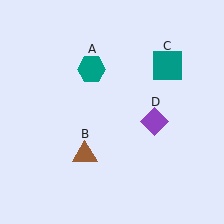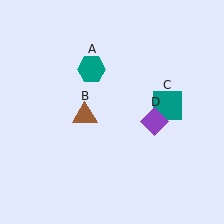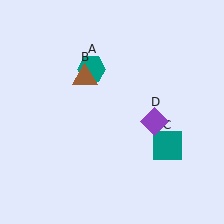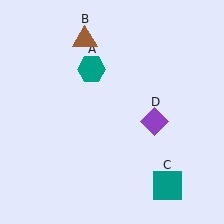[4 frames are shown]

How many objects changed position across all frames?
2 objects changed position: brown triangle (object B), teal square (object C).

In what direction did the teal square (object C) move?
The teal square (object C) moved down.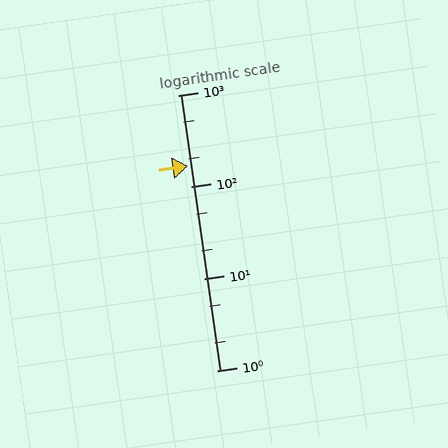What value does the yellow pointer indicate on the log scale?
The pointer indicates approximately 170.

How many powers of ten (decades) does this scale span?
The scale spans 3 decades, from 1 to 1000.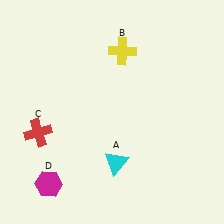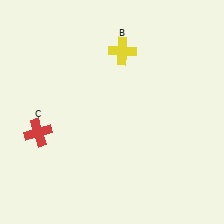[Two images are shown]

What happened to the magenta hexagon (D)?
The magenta hexagon (D) was removed in Image 2. It was in the bottom-left area of Image 1.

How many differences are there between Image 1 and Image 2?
There are 2 differences between the two images.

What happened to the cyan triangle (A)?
The cyan triangle (A) was removed in Image 2. It was in the bottom-right area of Image 1.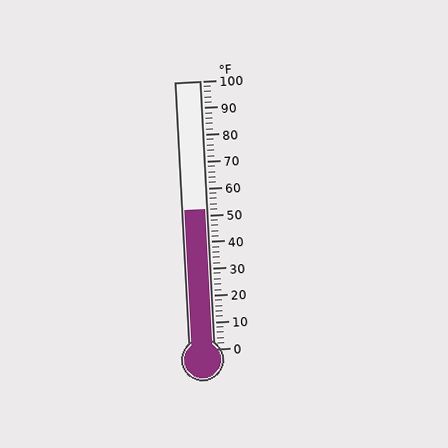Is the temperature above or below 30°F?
The temperature is above 30°F.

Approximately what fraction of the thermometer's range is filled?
The thermometer is filled to approximately 50% of its range.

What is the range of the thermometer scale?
The thermometer scale ranges from 0°F to 100°F.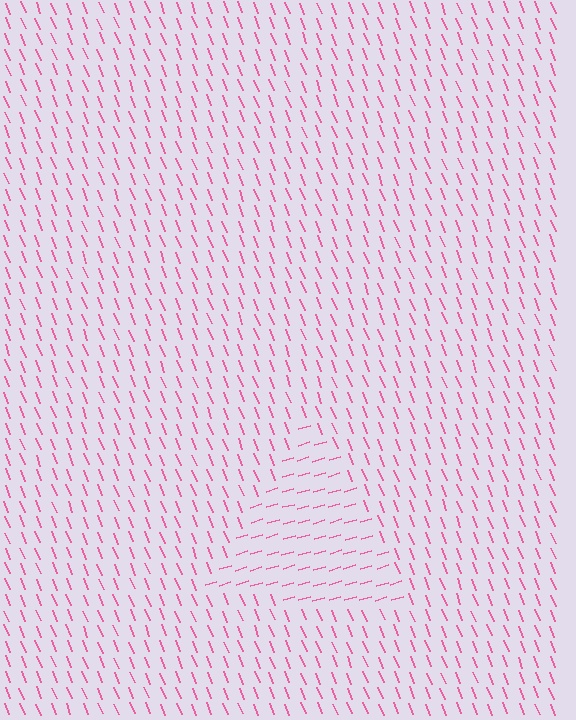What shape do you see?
I see a triangle.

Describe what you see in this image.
The image is filled with small pink line segments. A triangle region in the image has lines oriented differently from the surrounding lines, creating a visible texture boundary.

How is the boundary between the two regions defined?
The boundary is defined purely by a change in line orientation (approximately 85 degrees difference). All lines are the same color and thickness.